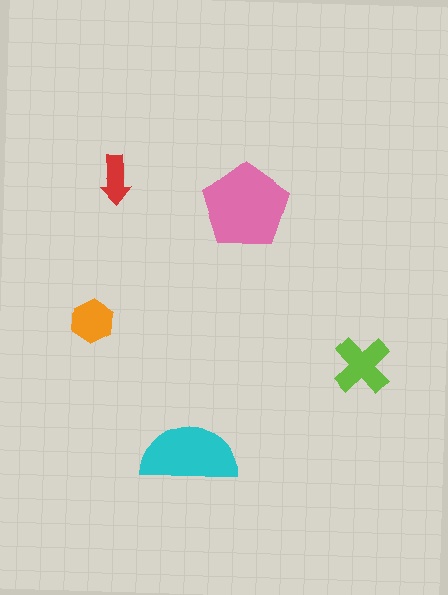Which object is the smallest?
The red arrow.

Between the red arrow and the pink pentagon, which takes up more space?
The pink pentagon.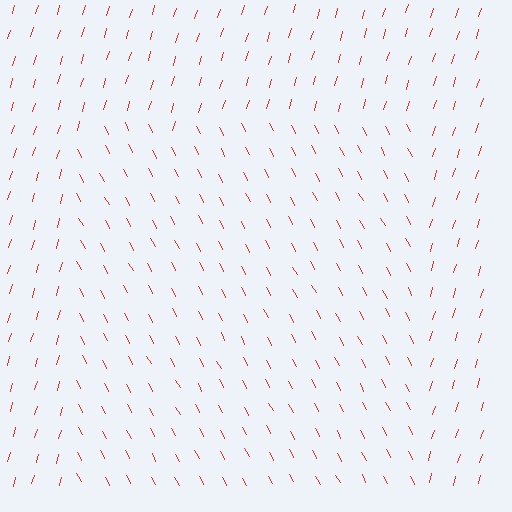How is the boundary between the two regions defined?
The boundary is defined purely by a change in line orientation (approximately 45 degrees difference). All lines are the same color and thickness.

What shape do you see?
I see a rectangle.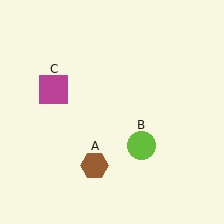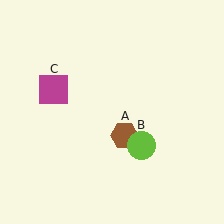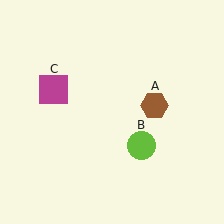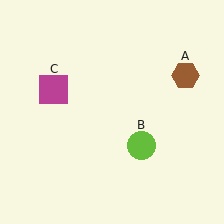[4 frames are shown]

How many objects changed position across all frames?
1 object changed position: brown hexagon (object A).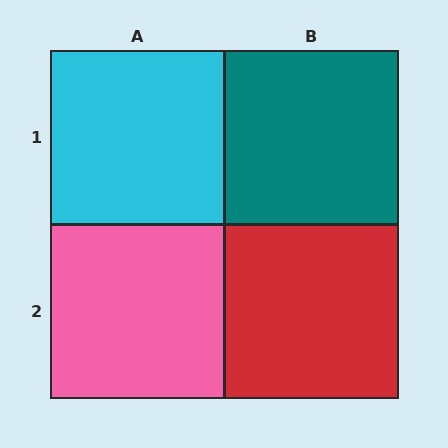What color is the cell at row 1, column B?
Teal.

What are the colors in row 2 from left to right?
Pink, red.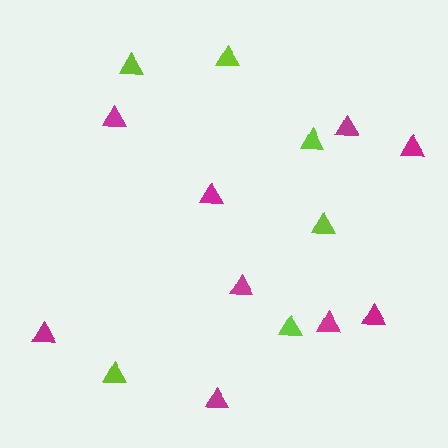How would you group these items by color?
There are 2 groups: one group of lime triangles (6) and one group of magenta triangles (9).